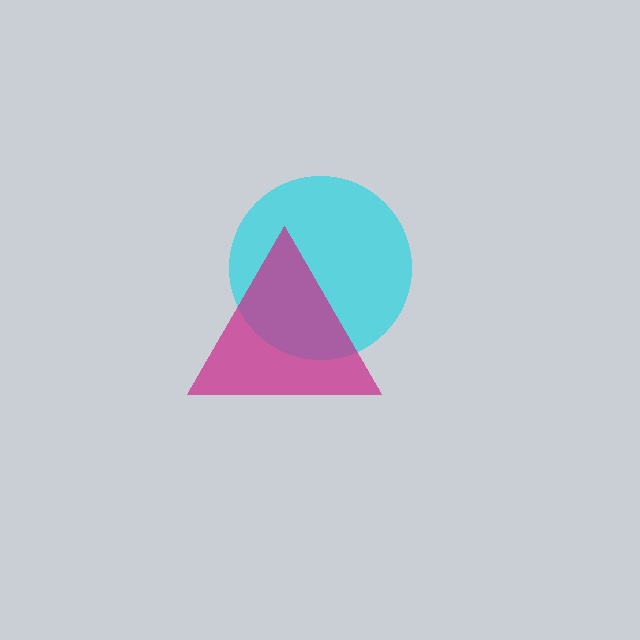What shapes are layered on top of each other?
The layered shapes are: a cyan circle, a magenta triangle.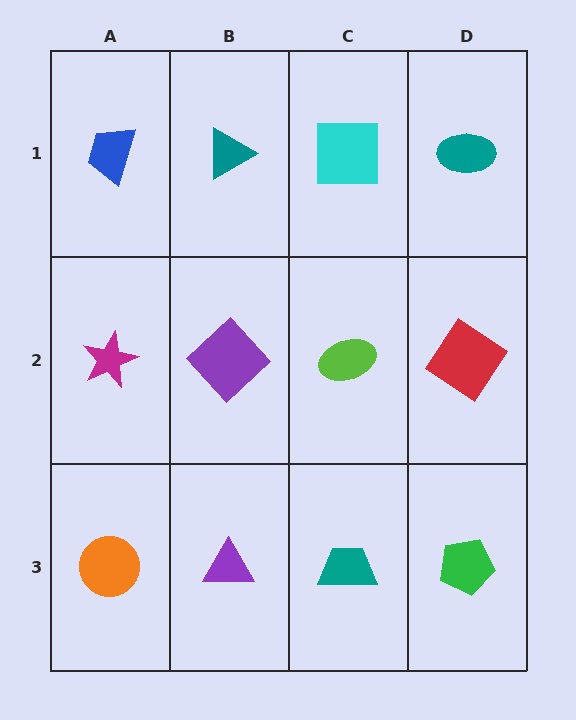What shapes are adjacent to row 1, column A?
A magenta star (row 2, column A), a teal triangle (row 1, column B).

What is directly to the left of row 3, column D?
A teal trapezoid.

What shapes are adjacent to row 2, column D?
A teal ellipse (row 1, column D), a green pentagon (row 3, column D), a lime ellipse (row 2, column C).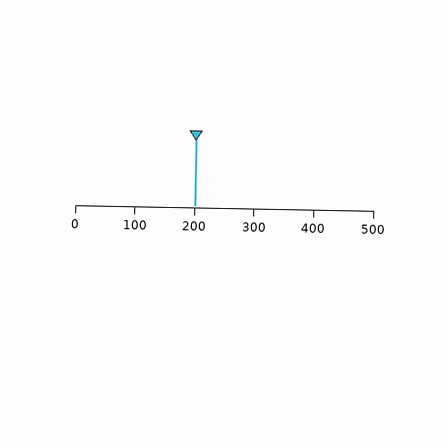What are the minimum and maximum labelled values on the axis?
The axis runs from 0 to 500.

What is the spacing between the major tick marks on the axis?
The major ticks are spaced 100 apart.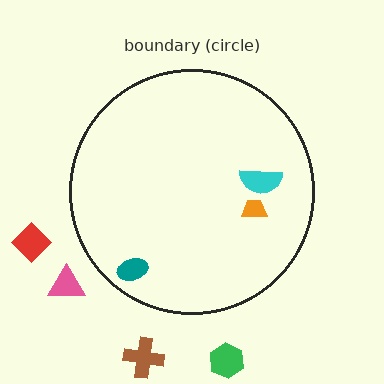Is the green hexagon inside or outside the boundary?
Outside.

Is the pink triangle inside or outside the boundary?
Outside.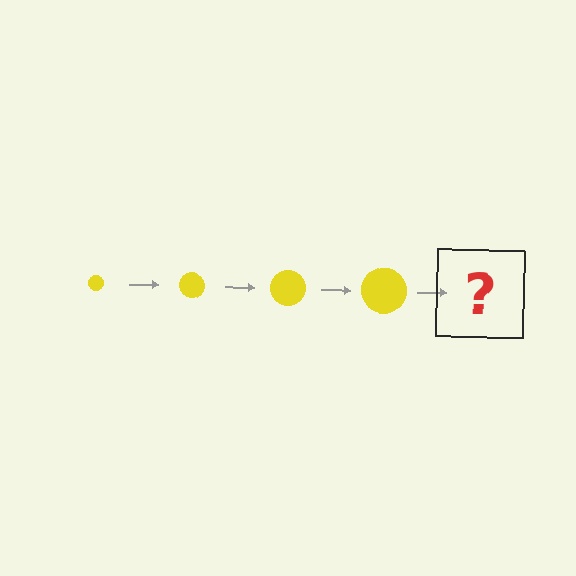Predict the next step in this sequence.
The next step is a yellow circle, larger than the previous one.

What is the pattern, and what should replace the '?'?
The pattern is that the circle gets progressively larger each step. The '?' should be a yellow circle, larger than the previous one.